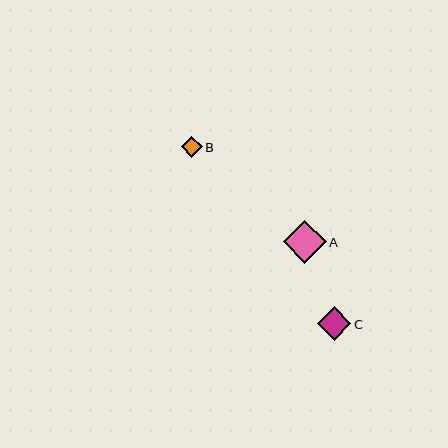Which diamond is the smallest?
Diamond B is the smallest with a size of approximately 21 pixels.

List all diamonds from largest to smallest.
From largest to smallest: A, C, B.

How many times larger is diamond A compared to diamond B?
Diamond A is approximately 2.1 times the size of diamond B.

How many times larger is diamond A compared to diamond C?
Diamond A is approximately 1.3 times the size of diamond C.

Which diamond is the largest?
Diamond A is the largest with a size of approximately 43 pixels.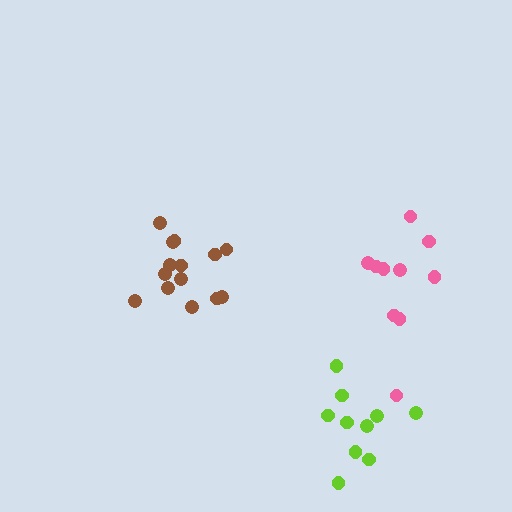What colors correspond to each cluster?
The clusters are colored: brown, lime, pink.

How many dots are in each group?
Group 1: 14 dots, Group 2: 10 dots, Group 3: 10 dots (34 total).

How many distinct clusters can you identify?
There are 3 distinct clusters.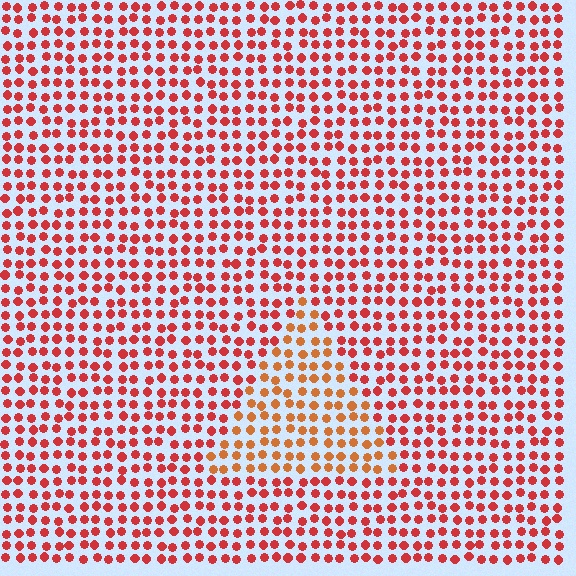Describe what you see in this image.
The image is filled with small red elements in a uniform arrangement. A triangle-shaped region is visible where the elements are tinted to a slightly different hue, forming a subtle color boundary.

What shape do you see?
I see a triangle.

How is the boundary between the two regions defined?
The boundary is defined purely by a slight shift in hue (about 27 degrees). Spacing, size, and orientation are identical on both sides.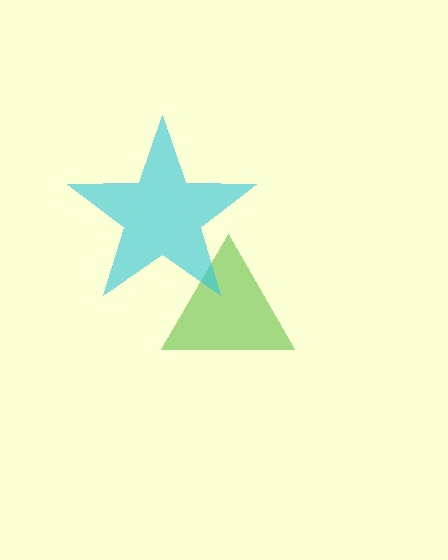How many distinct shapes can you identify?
There are 2 distinct shapes: a lime triangle, a cyan star.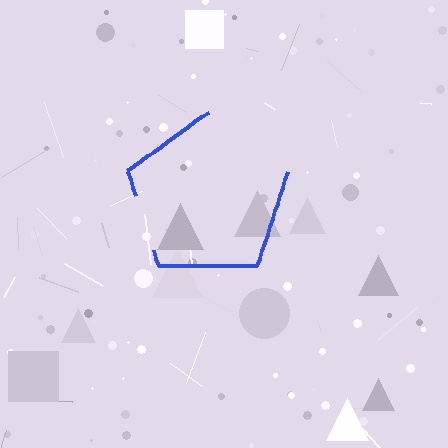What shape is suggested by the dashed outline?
The dashed outline suggests a pentagon.